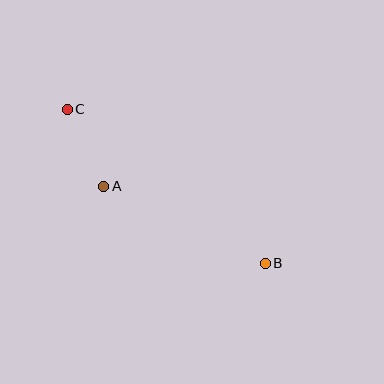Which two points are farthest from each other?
Points B and C are farthest from each other.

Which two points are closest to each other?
Points A and C are closest to each other.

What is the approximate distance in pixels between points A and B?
The distance between A and B is approximately 179 pixels.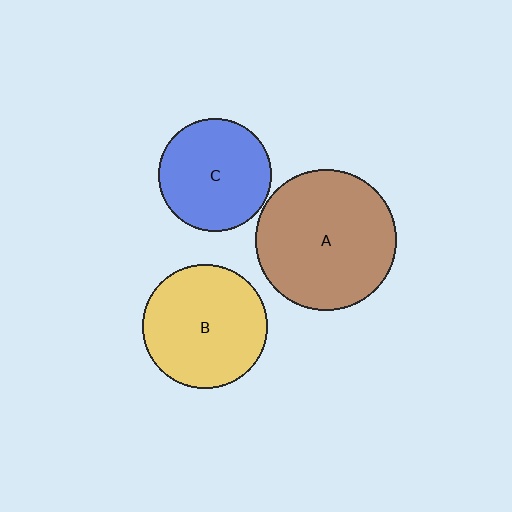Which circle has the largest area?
Circle A (brown).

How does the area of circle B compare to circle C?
Approximately 1.2 times.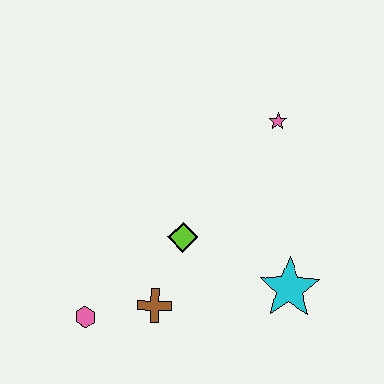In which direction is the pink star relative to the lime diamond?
The pink star is above the lime diamond.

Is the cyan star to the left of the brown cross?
No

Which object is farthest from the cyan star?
The pink hexagon is farthest from the cyan star.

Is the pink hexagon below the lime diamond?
Yes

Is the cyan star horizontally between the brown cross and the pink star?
No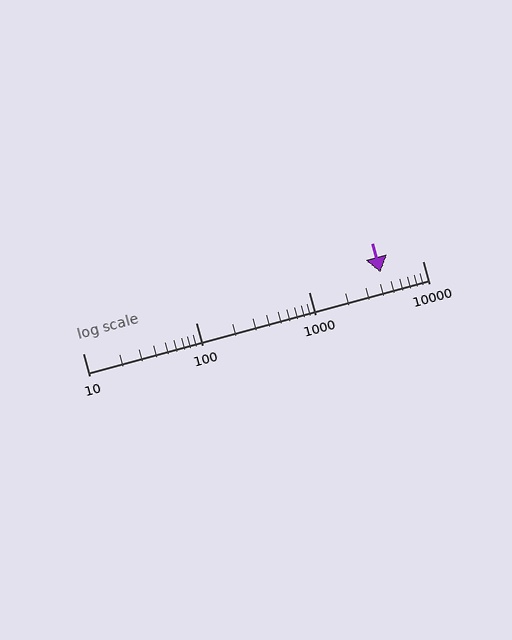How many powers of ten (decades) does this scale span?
The scale spans 3 decades, from 10 to 10000.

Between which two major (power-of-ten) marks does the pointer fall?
The pointer is between 1000 and 10000.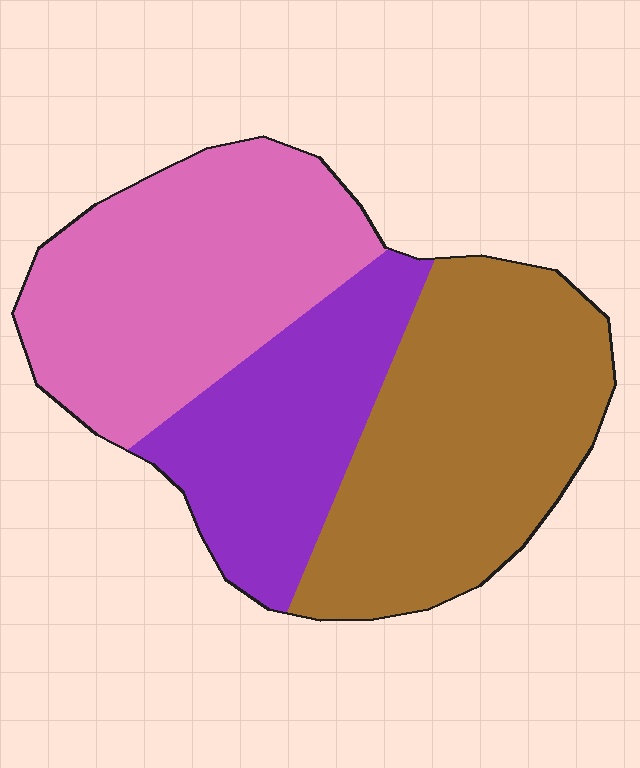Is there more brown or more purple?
Brown.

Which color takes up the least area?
Purple, at roughly 25%.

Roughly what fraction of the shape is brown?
Brown takes up about three eighths (3/8) of the shape.